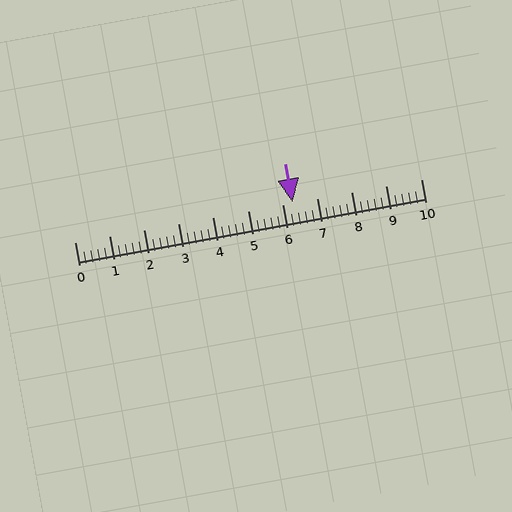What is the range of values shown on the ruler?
The ruler shows values from 0 to 10.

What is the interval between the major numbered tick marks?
The major tick marks are spaced 1 units apart.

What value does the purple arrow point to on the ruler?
The purple arrow points to approximately 6.3.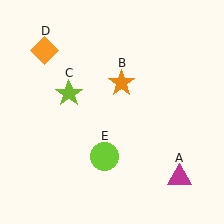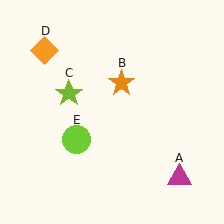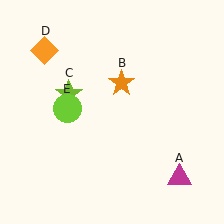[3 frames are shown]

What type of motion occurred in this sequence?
The lime circle (object E) rotated clockwise around the center of the scene.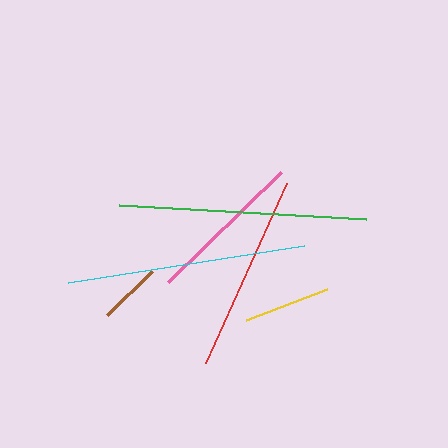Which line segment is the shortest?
The brown line is the shortest at approximately 63 pixels.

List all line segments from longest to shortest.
From longest to shortest: green, cyan, red, pink, yellow, brown.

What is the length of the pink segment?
The pink segment is approximately 158 pixels long.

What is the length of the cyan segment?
The cyan segment is approximately 239 pixels long.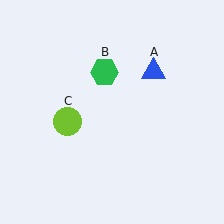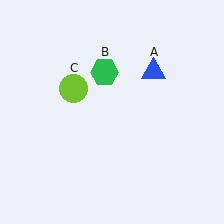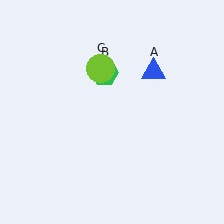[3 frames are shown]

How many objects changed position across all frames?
1 object changed position: lime circle (object C).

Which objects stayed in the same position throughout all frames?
Blue triangle (object A) and green hexagon (object B) remained stationary.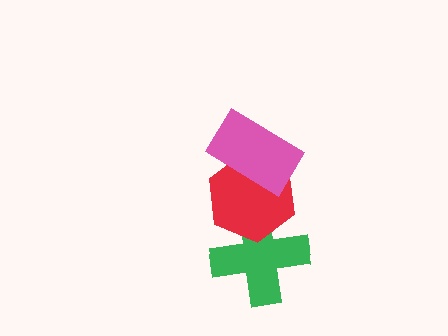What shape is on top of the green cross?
The red hexagon is on top of the green cross.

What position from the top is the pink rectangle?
The pink rectangle is 1st from the top.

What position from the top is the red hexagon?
The red hexagon is 2nd from the top.